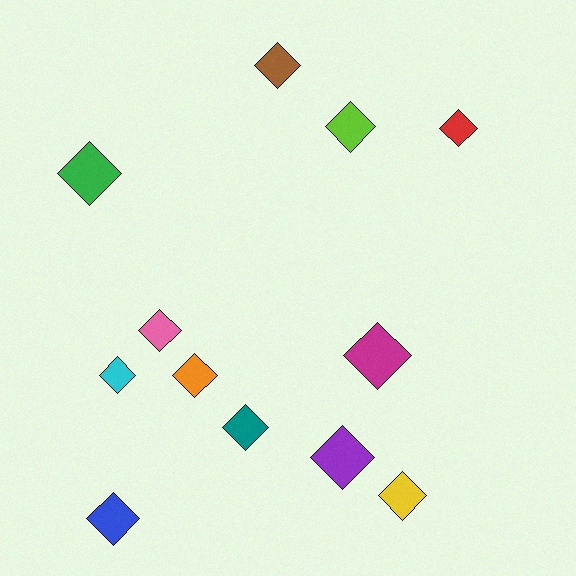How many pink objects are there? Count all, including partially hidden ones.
There is 1 pink object.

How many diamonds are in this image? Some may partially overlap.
There are 12 diamonds.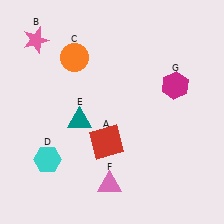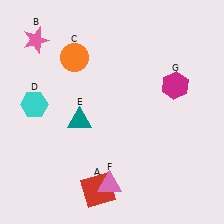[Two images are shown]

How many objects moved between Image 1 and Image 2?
2 objects moved between the two images.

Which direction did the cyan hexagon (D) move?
The cyan hexagon (D) moved up.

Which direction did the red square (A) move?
The red square (A) moved down.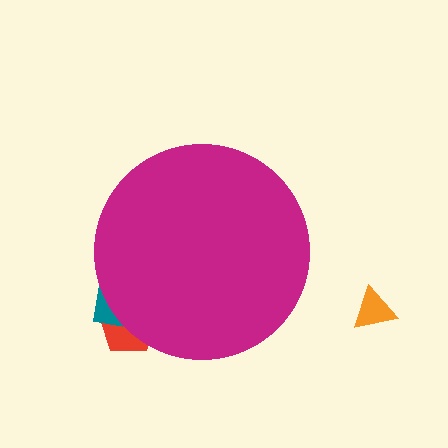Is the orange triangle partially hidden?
No, the orange triangle is fully visible.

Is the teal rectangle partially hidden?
Yes, the teal rectangle is partially hidden behind the magenta circle.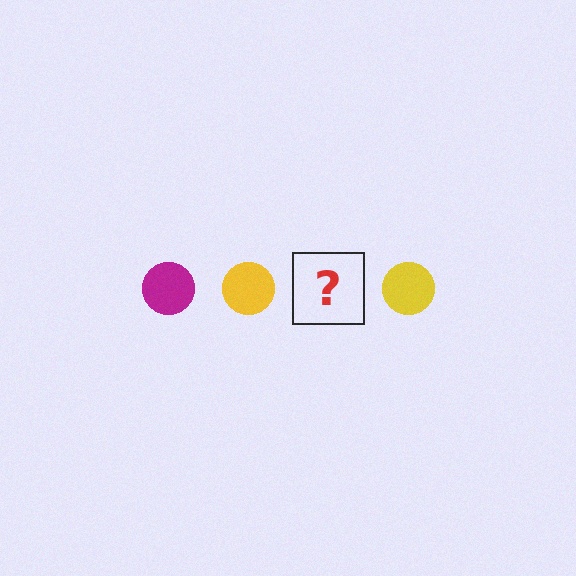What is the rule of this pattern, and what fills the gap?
The rule is that the pattern cycles through magenta, yellow circles. The gap should be filled with a magenta circle.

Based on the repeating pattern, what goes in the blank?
The blank should be a magenta circle.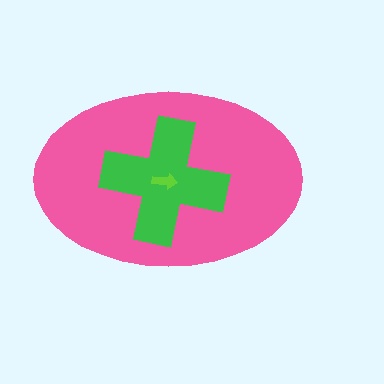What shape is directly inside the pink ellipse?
The green cross.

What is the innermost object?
The lime arrow.